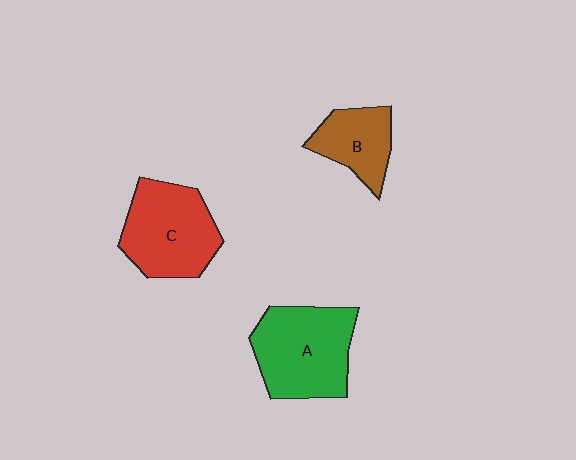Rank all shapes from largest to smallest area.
From largest to smallest: A (green), C (red), B (brown).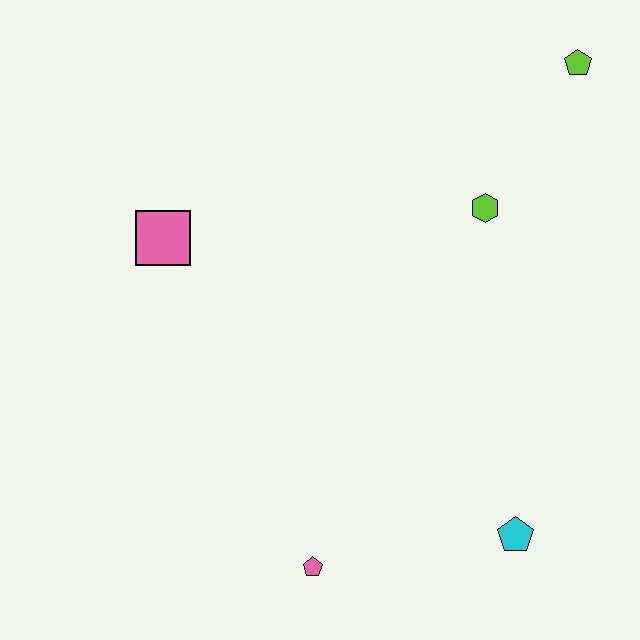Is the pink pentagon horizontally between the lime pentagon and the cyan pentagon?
No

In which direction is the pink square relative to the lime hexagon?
The pink square is to the left of the lime hexagon.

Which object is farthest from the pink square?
The cyan pentagon is farthest from the pink square.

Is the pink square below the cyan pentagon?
No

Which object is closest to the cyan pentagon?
The pink pentagon is closest to the cyan pentagon.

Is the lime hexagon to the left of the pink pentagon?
No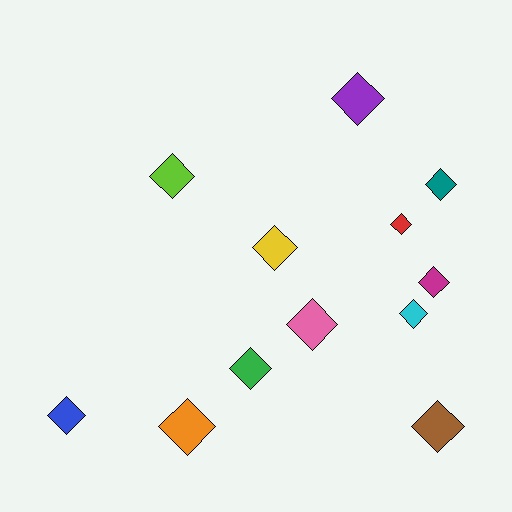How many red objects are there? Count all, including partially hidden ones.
There is 1 red object.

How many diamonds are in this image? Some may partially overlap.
There are 12 diamonds.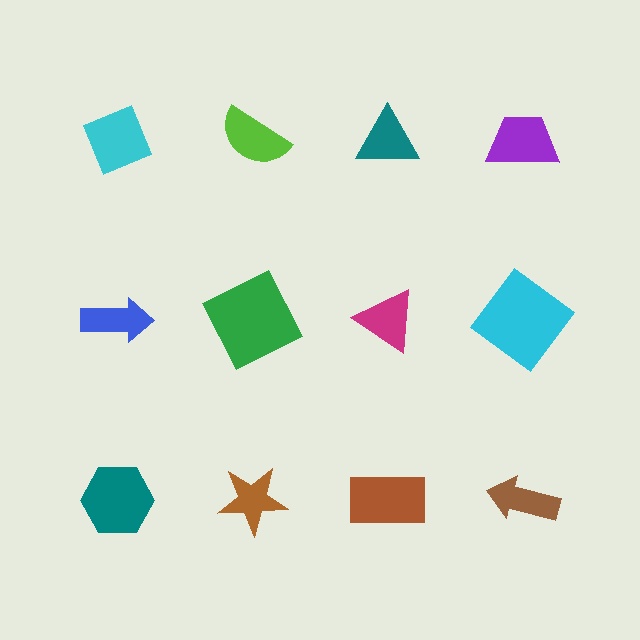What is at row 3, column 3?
A brown rectangle.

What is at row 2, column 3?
A magenta triangle.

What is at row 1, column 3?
A teal triangle.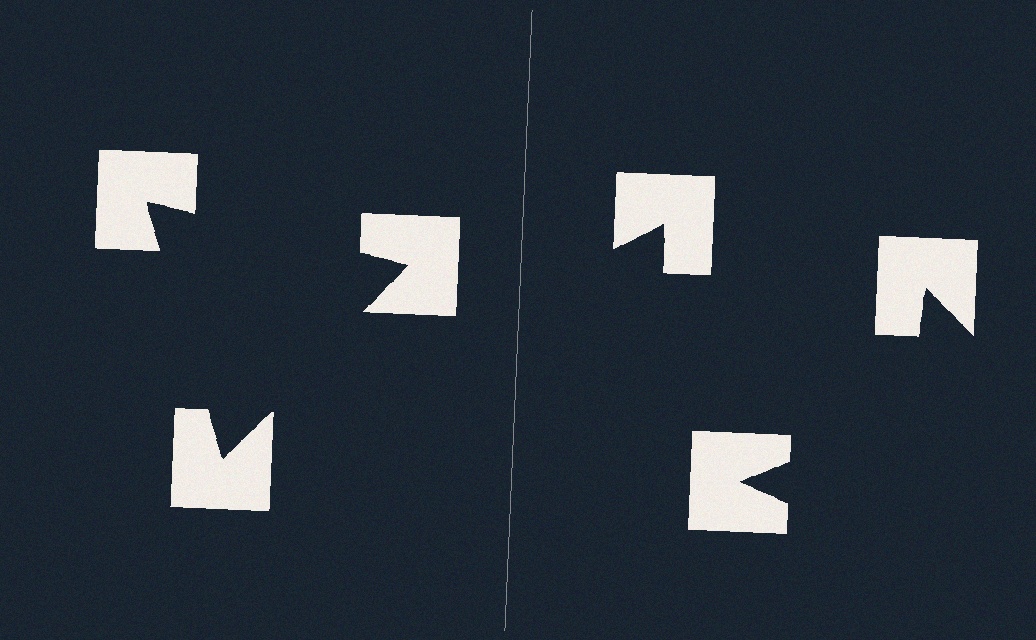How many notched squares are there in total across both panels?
6 — 3 on each side.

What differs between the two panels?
The notched squares are positioned identically on both sides; only the wedge orientations differ. On the left they align to a triangle; on the right they are misaligned.